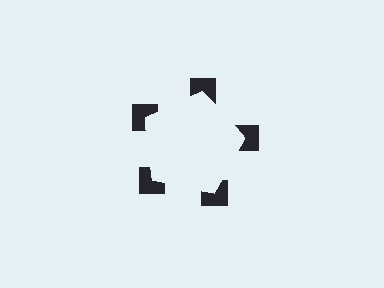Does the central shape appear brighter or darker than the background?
It typically appears slightly brighter than the background, even though no actual brightness change is drawn.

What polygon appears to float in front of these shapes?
An illusory pentagon — its edges are inferred from the aligned wedge cuts in the notched squares, not physically drawn.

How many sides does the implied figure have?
5 sides.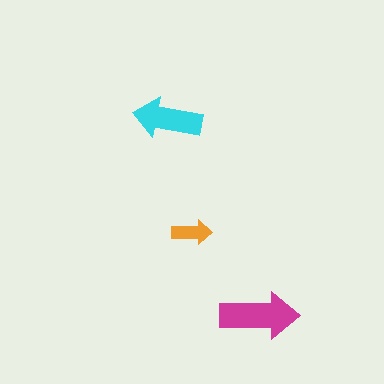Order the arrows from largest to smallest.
the magenta one, the cyan one, the orange one.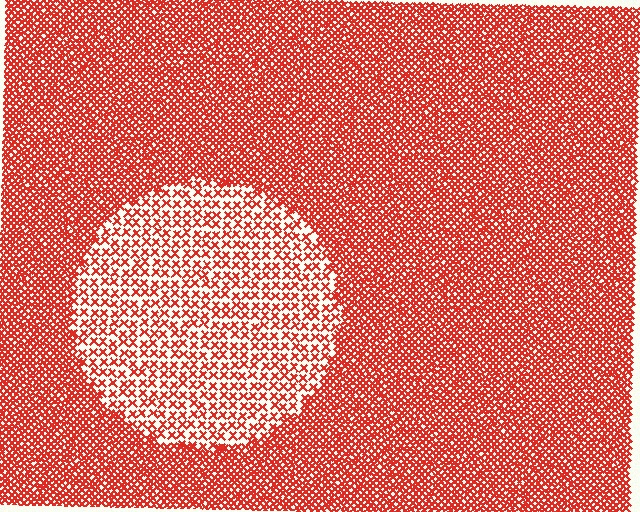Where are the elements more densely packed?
The elements are more densely packed outside the circle boundary.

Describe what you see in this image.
The image contains small red elements arranged at two different densities. A circle-shaped region is visible where the elements are less densely packed than the surrounding area.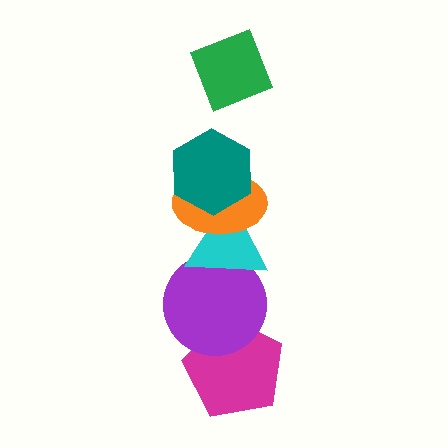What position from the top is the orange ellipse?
The orange ellipse is 3rd from the top.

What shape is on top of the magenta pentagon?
The purple circle is on top of the magenta pentagon.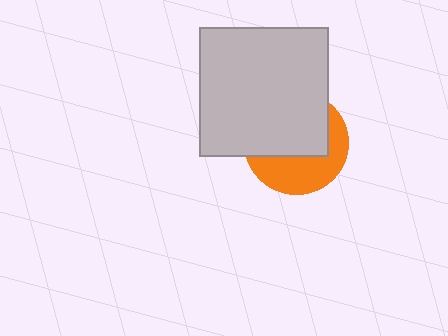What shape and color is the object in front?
The object in front is a light gray square.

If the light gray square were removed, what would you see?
You would see the complete orange circle.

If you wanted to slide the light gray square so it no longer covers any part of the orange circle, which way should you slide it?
Slide it up — that is the most direct way to separate the two shapes.